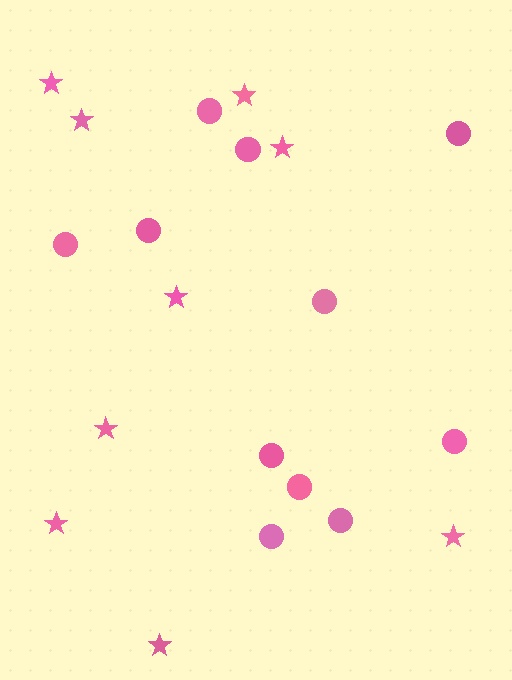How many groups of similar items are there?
There are 2 groups: one group of circles (11) and one group of stars (9).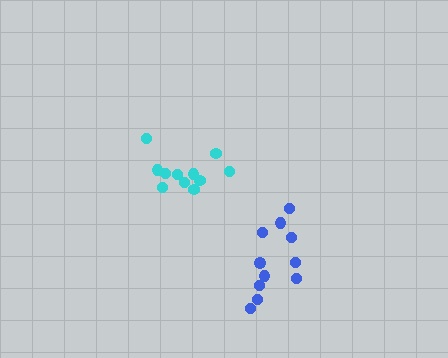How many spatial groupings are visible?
There are 2 spatial groupings.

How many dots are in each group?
Group 1: 11 dots, Group 2: 11 dots (22 total).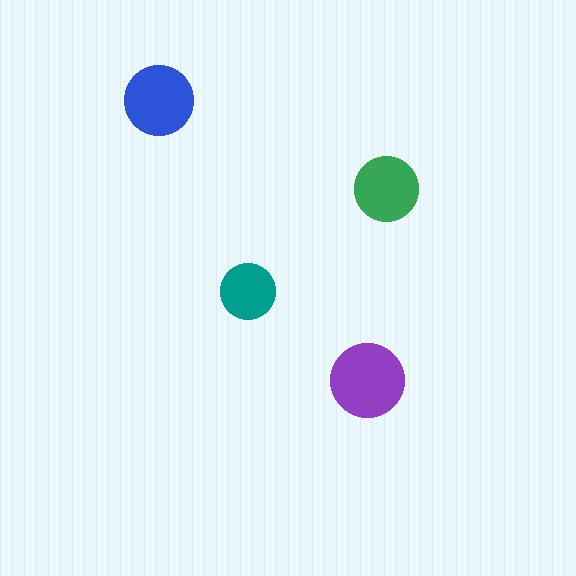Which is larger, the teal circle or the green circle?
The green one.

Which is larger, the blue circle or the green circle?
The blue one.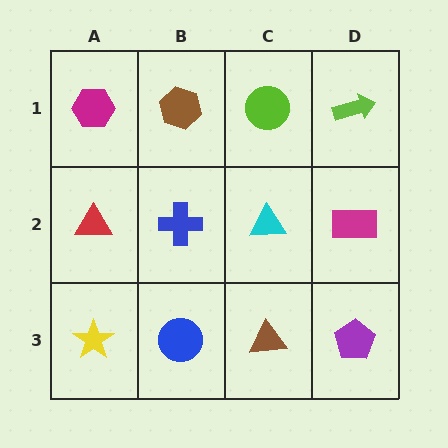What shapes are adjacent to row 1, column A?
A red triangle (row 2, column A), a brown hexagon (row 1, column B).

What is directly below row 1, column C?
A cyan triangle.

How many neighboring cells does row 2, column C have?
4.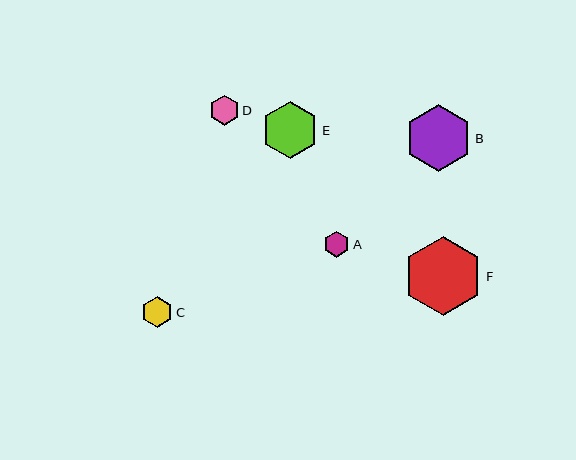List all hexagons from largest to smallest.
From largest to smallest: F, B, E, C, D, A.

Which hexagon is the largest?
Hexagon F is the largest with a size of approximately 79 pixels.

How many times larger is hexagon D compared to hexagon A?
Hexagon D is approximately 1.1 times the size of hexagon A.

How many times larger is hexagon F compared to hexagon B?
Hexagon F is approximately 1.2 times the size of hexagon B.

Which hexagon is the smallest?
Hexagon A is the smallest with a size of approximately 26 pixels.